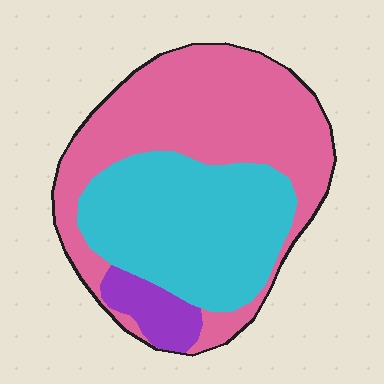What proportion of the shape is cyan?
Cyan takes up between a third and a half of the shape.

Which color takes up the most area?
Pink, at roughly 50%.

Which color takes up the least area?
Purple, at roughly 10%.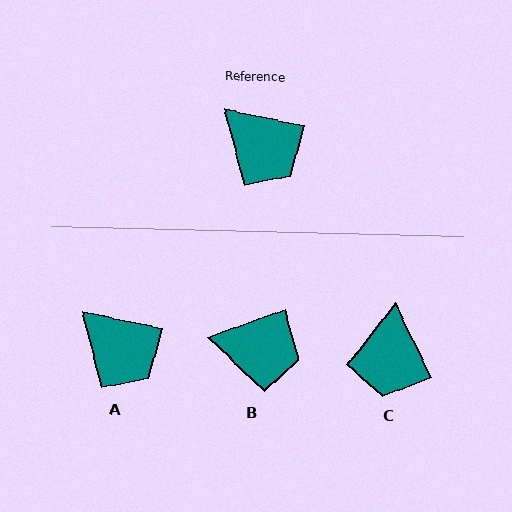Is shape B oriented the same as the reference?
No, it is off by about 32 degrees.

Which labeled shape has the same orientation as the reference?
A.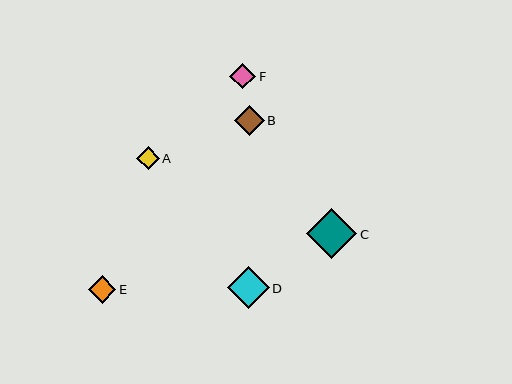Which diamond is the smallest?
Diamond A is the smallest with a size of approximately 23 pixels.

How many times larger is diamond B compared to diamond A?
Diamond B is approximately 1.3 times the size of diamond A.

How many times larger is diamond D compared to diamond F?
Diamond D is approximately 1.6 times the size of diamond F.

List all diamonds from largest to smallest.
From largest to smallest: C, D, B, E, F, A.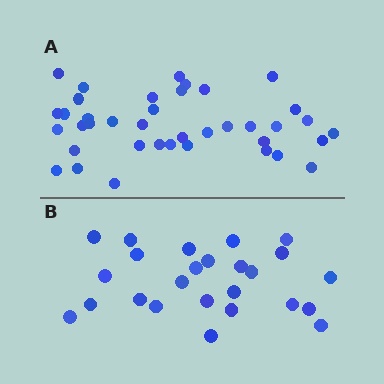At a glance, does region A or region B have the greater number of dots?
Region A (the top region) has more dots.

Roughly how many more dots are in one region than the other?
Region A has approximately 15 more dots than region B.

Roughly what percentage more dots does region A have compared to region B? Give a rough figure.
About 55% more.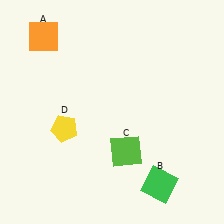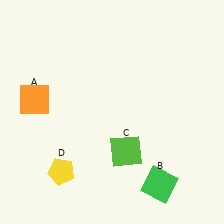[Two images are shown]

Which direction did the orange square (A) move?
The orange square (A) moved down.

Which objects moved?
The objects that moved are: the orange square (A), the yellow pentagon (D).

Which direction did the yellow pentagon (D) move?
The yellow pentagon (D) moved down.